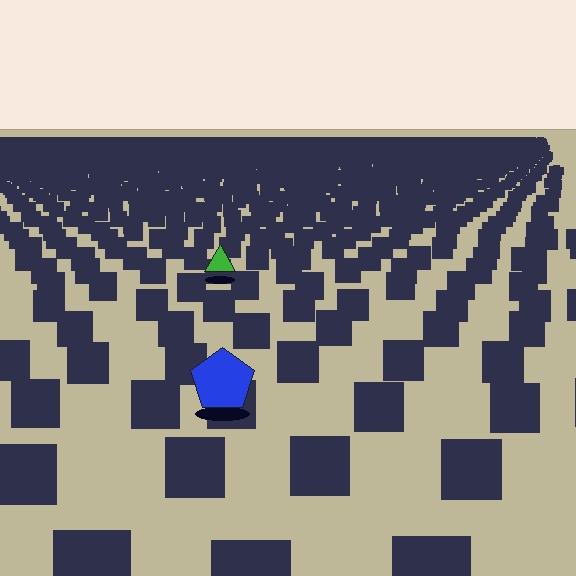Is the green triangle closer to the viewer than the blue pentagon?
No. The blue pentagon is closer — you can tell from the texture gradient: the ground texture is coarser near it.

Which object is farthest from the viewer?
The green triangle is farthest from the viewer. It appears smaller and the ground texture around it is denser.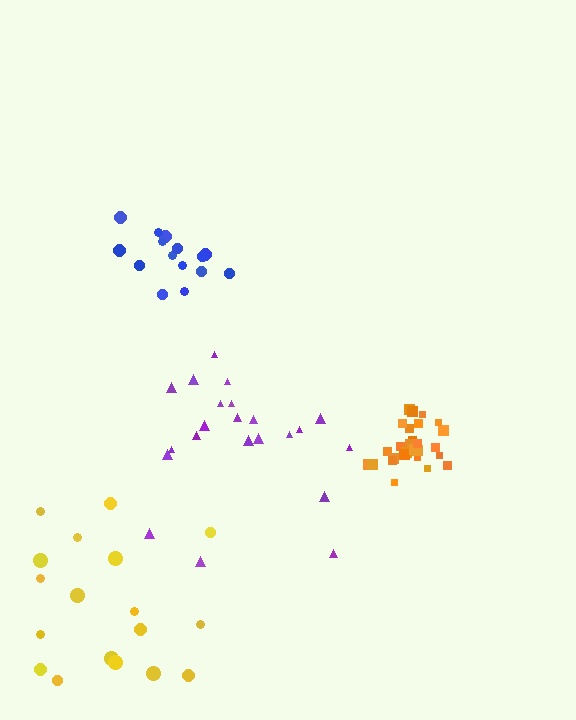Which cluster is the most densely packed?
Orange.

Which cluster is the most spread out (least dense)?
Purple.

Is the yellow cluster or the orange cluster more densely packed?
Orange.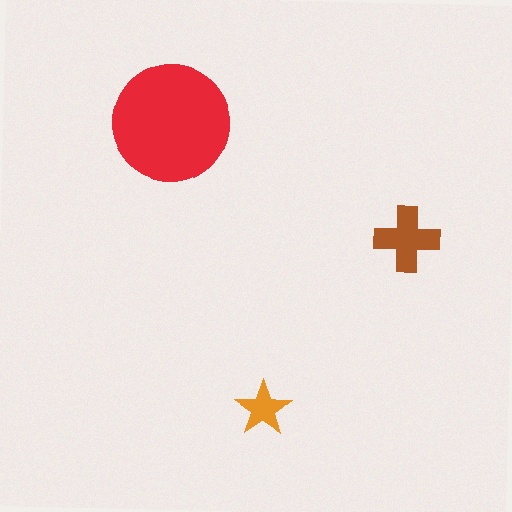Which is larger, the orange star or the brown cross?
The brown cross.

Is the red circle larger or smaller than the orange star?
Larger.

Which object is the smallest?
The orange star.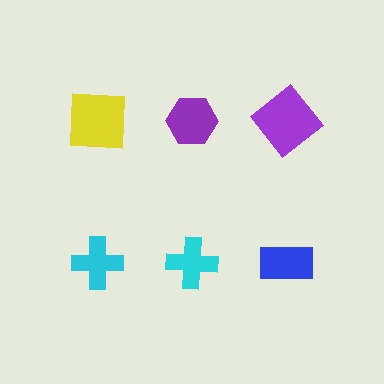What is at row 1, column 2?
A purple hexagon.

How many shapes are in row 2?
3 shapes.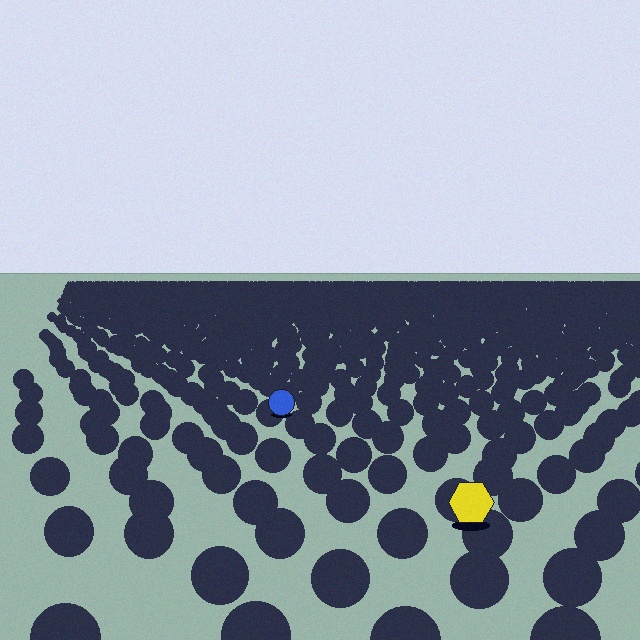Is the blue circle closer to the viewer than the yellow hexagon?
No. The yellow hexagon is closer — you can tell from the texture gradient: the ground texture is coarser near it.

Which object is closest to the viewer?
The yellow hexagon is closest. The texture marks near it are larger and more spread out.